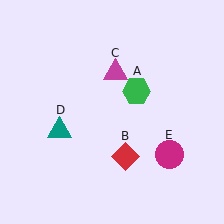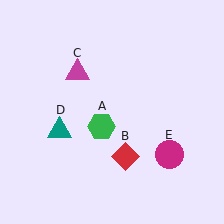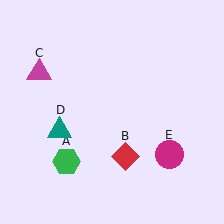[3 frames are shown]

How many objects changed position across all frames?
2 objects changed position: green hexagon (object A), magenta triangle (object C).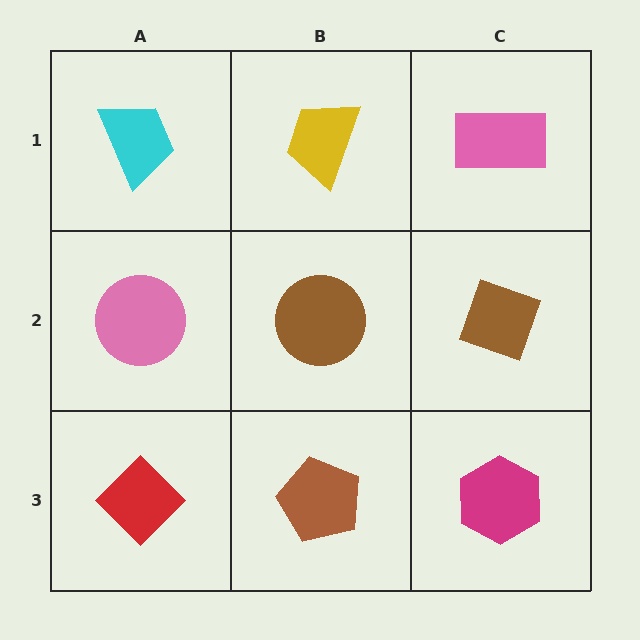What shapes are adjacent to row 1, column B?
A brown circle (row 2, column B), a cyan trapezoid (row 1, column A), a pink rectangle (row 1, column C).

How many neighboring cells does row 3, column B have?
3.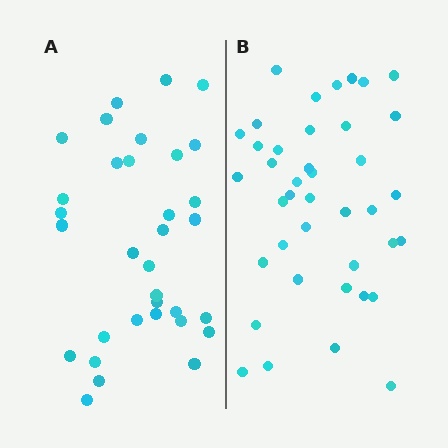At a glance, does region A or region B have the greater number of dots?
Region B (the right region) has more dots.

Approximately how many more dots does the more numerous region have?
Region B has roughly 8 or so more dots than region A.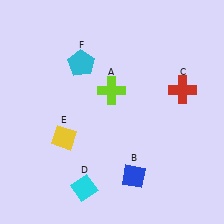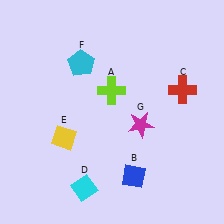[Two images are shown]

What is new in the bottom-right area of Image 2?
A magenta star (G) was added in the bottom-right area of Image 2.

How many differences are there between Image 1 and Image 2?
There is 1 difference between the two images.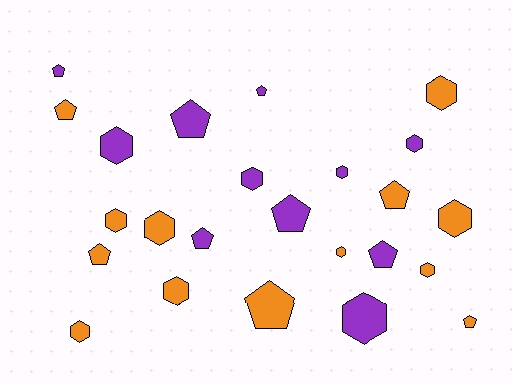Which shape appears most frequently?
Hexagon, with 13 objects.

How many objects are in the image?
There are 24 objects.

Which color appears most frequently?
Orange, with 13 objects.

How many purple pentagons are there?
There are 6 purple pentagons.